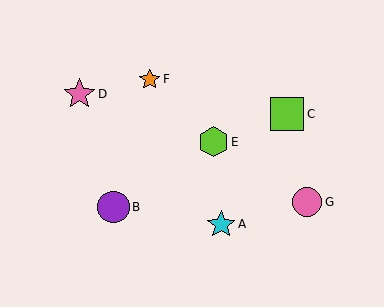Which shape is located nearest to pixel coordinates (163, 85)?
The orange star (labeled F) at (150, 79) is nearest to that location.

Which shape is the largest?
The lime square (labeled C) is the largest.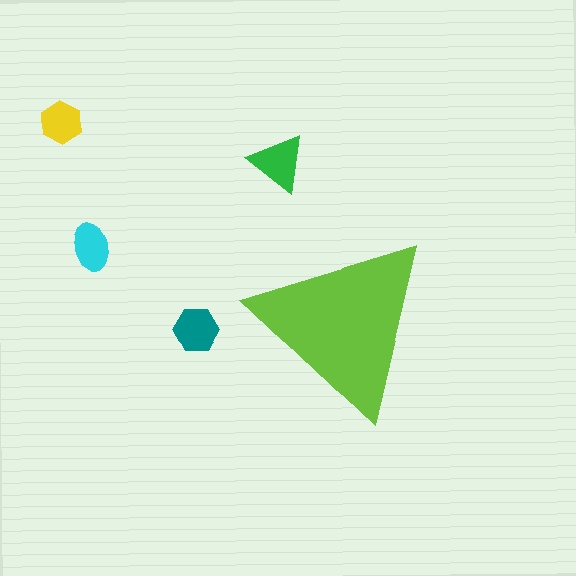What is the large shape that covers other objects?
A lime triangle.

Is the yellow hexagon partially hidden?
No, the yellow hexagon is fully visible.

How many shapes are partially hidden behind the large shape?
0 shapes are partially hidden.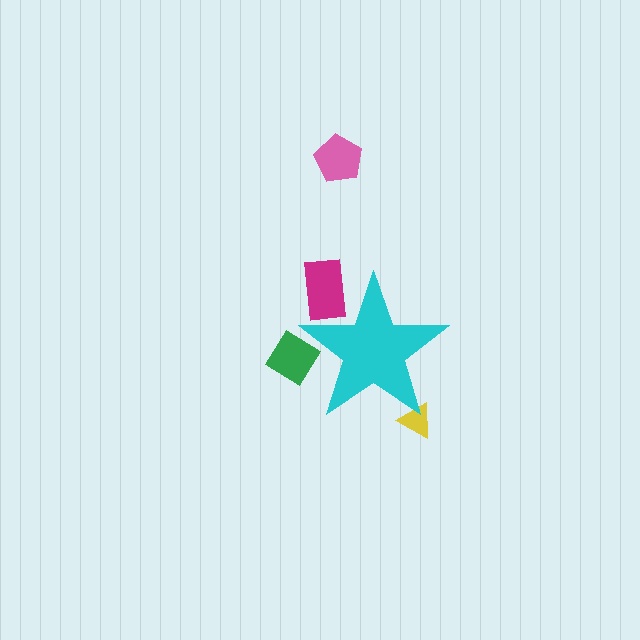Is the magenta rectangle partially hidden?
Yes, the magenta rectangle is partially hidden behind the cyan star.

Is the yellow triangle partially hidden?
Yes, the yellow triangle is partially hidden behind the cyan star.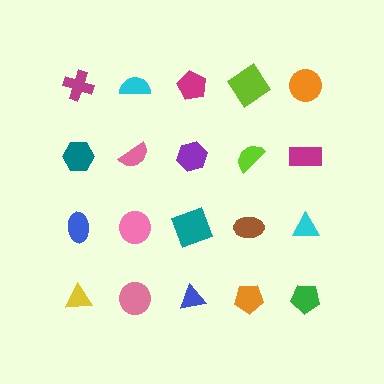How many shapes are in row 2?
5 shapes.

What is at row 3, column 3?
A teal square.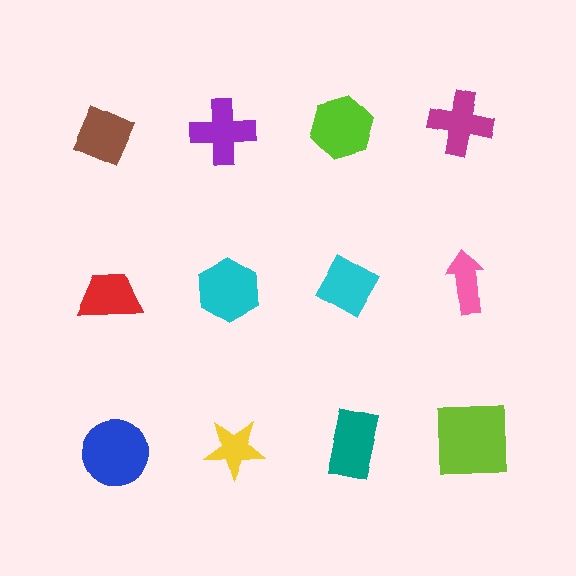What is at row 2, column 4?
A pink arrow.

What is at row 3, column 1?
A blue circle.